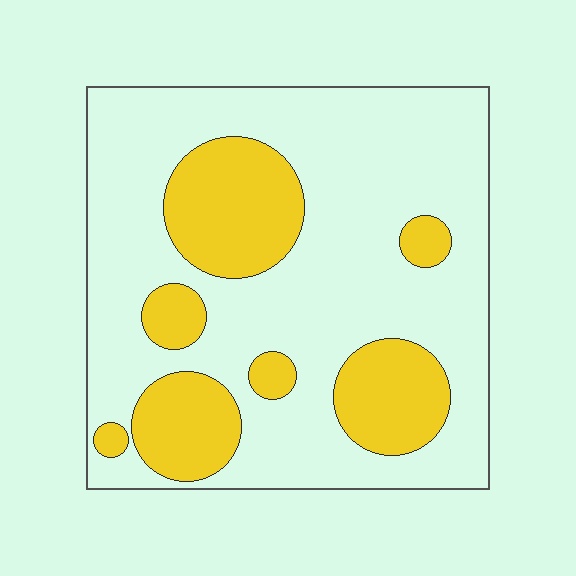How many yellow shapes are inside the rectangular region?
7.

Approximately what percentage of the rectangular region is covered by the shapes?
Approximately 30%.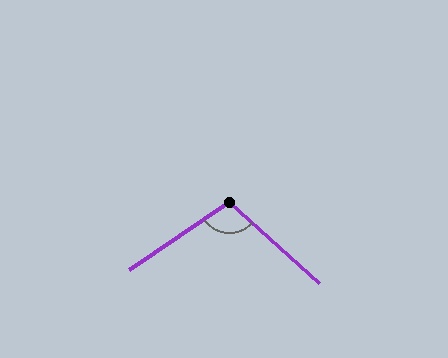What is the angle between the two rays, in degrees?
Approximately 104 degrees.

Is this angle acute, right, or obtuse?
It is obtuse.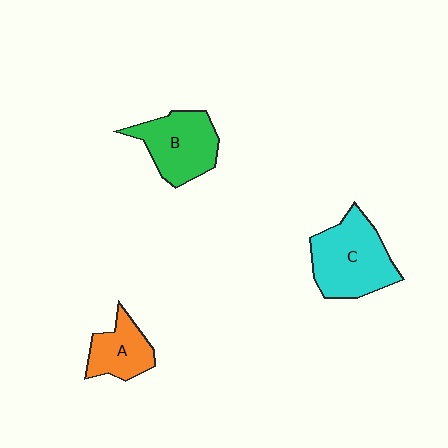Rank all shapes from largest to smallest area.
From largest to smallest: C (cyan), B (green), A (orange).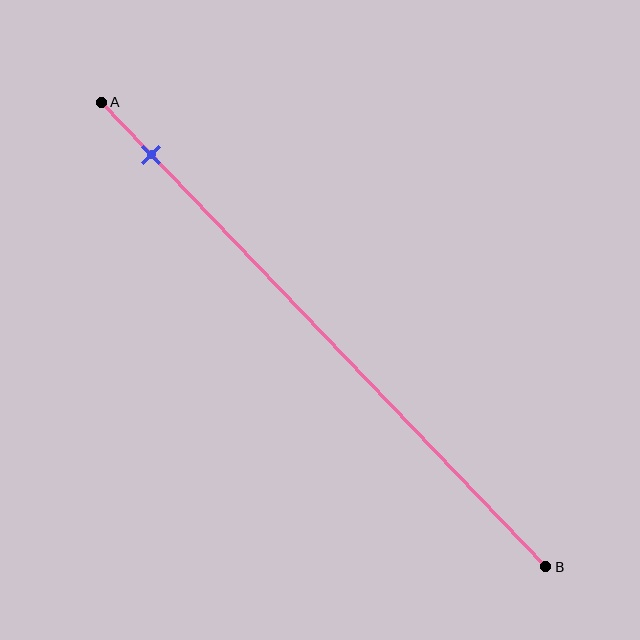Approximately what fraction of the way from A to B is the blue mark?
The blue mark is approximately 10% of the way from A to B.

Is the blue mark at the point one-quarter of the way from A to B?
No, the mark is at about 10% from A, not at the 25% one-quarter point.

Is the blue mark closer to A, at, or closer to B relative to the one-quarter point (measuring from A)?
The blue mark is closer to point A than the one-quarter point of segment AB.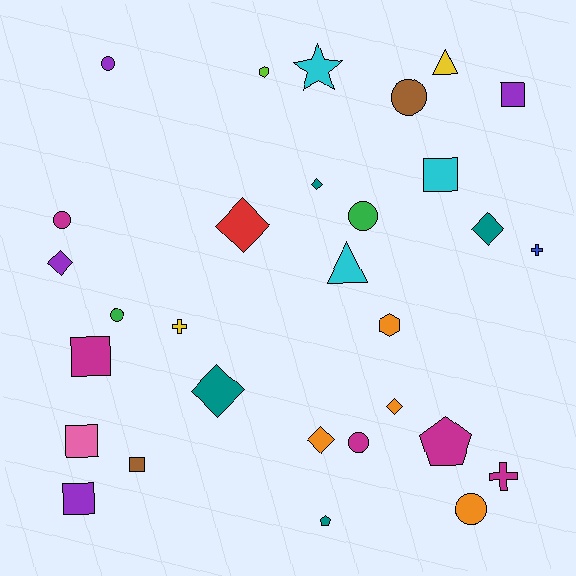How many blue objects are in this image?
There is 1 blue object.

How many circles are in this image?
There are 7 circles.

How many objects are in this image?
There are 30 objects.